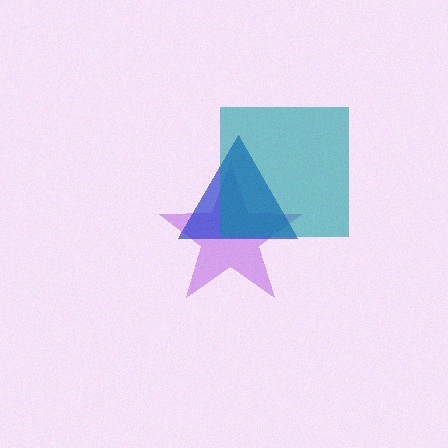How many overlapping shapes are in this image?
There are 3 overlapping shapes in the image.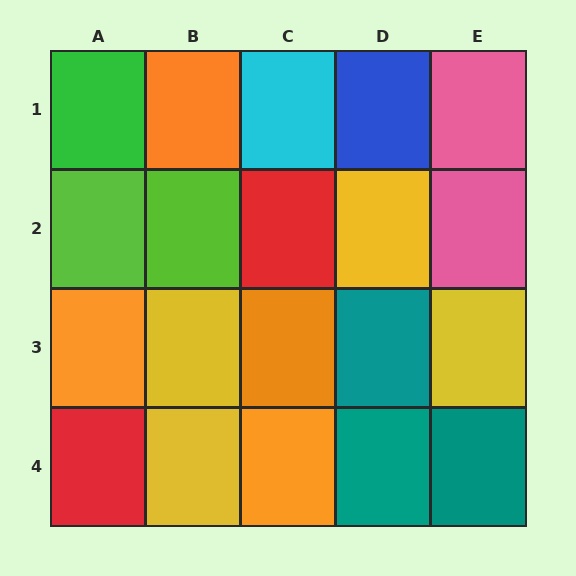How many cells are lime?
2 cells are lime.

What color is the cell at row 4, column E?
Teal.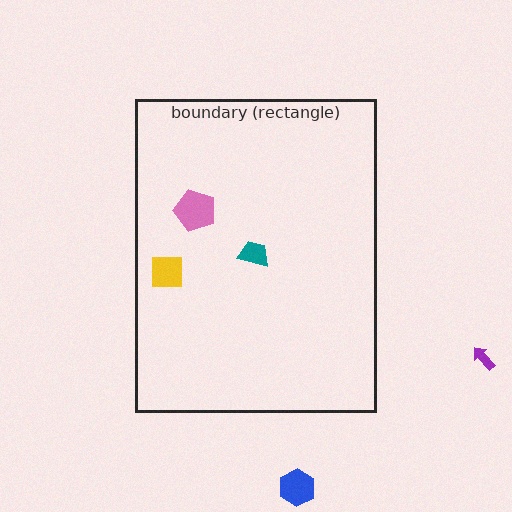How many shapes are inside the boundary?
3 inside, 2 outside.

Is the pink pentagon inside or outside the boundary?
Inside.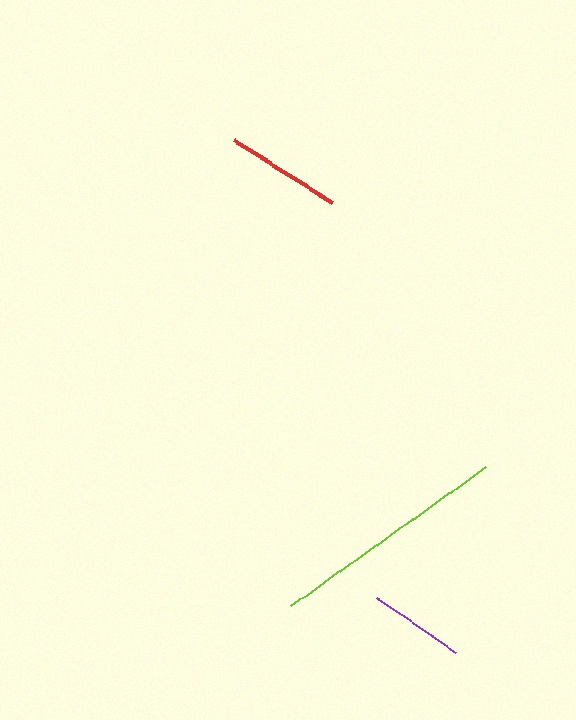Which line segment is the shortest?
The purple line is the shortest at approximately 97 pixels.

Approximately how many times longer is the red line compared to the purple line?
The red line is approximately 1.2 times the length of the purple line.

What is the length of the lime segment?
The lime segment is approximately 239 pixels long.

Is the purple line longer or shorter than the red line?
The red line is longer than the purple line.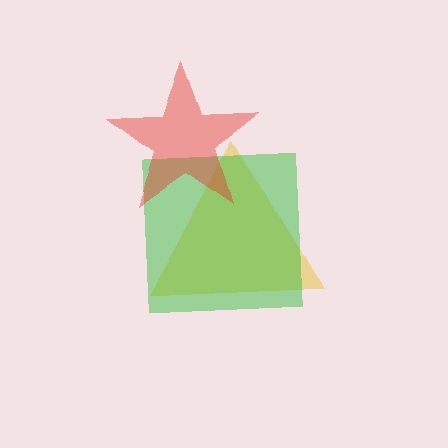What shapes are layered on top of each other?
The layered shapes are: a yellow triangle, a green square, a red star.